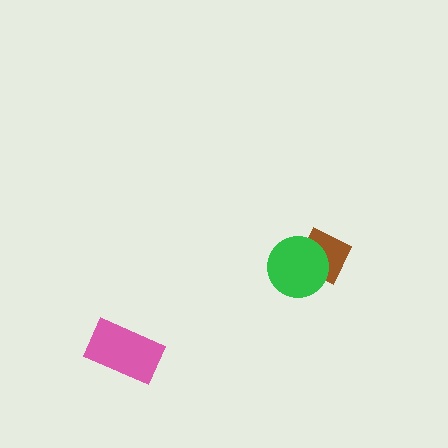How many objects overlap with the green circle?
1 object overlaps with the green circle.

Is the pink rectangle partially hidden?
No, no other shape covers it.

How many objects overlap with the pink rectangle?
0 objects overlap with the pink rectangle.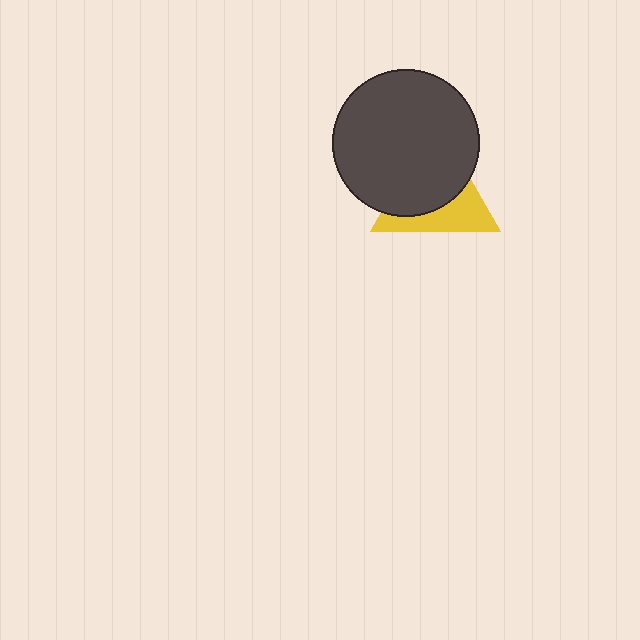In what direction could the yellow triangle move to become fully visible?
The yellow triangle could move toward the lower-right. That would shift it out from behind the dark gray circle entirely.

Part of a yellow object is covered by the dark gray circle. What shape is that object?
It is a triangle.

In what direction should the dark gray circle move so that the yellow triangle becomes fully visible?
The dark gray circle should move toward the upper-left. That is the shortest direction to clear the overlap and leave the yellow triangle fully visible.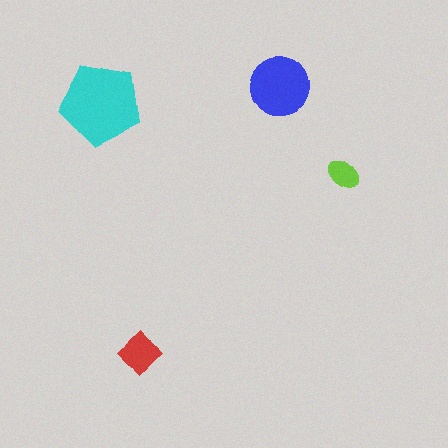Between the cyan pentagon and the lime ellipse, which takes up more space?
The cyan pentagon.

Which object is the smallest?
The lime ellipse.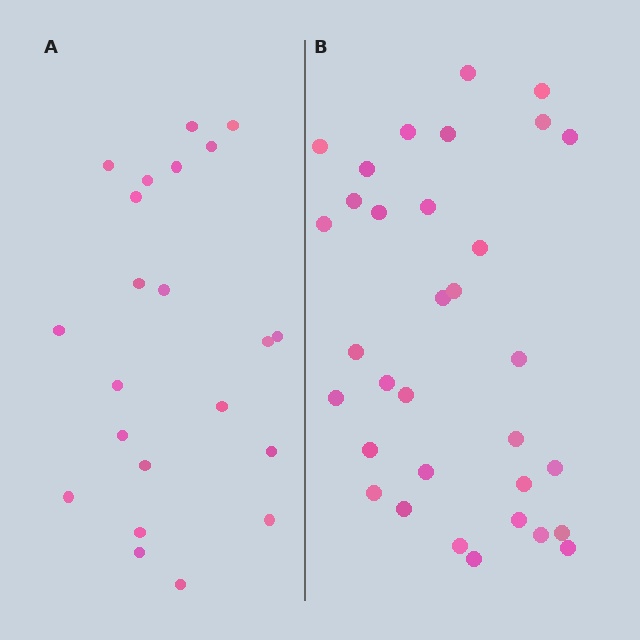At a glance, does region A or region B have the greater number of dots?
Region B (the right region) has more dots.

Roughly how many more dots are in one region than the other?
Region B has roughly 12 or so more dots than region A.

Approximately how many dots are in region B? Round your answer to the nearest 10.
About 30 dots. (The exact count is 33, which rounds to 30.)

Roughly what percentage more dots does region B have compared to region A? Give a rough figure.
About 50% more.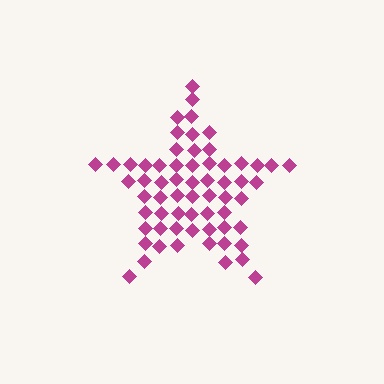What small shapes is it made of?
It is made of small diamonds.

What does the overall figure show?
The overall figure shows a star.